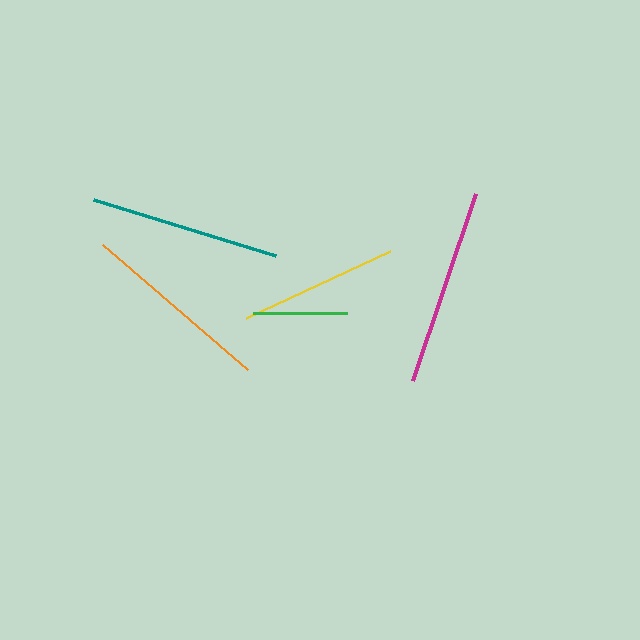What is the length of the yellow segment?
The yellow segment is approximately 158 pixels long.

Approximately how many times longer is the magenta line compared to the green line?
The magenta line is approximately 2.1 times the length of the green line.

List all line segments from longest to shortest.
From longest to shortest: magenta, orange, teal, yellow, green.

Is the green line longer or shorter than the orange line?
The orange line is longer than the green line.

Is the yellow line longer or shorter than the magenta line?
The magenta line is longer than the yellow line.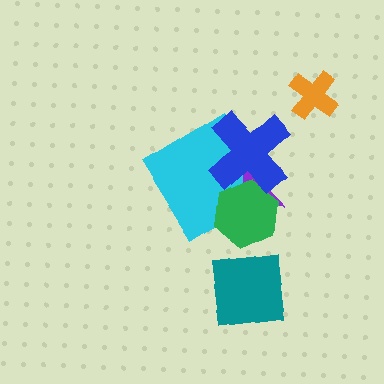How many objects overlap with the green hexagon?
3 objects overlap with the green hexagon.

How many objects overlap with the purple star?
3 objects overlap with the purple star.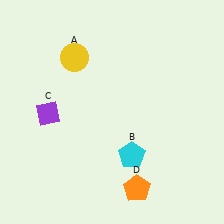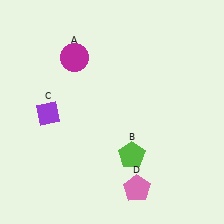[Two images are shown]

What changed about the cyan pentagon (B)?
In Image 1, B is cyan. In Image 2, it changed to lime.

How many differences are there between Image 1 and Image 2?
There are 3 differences between the two images.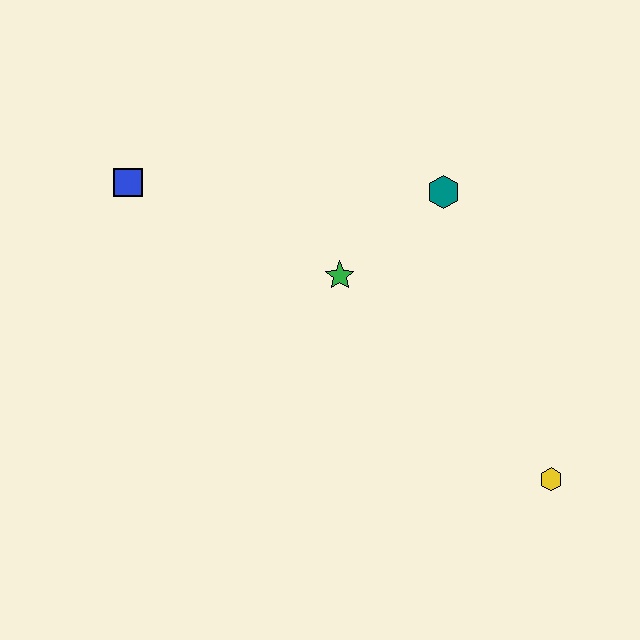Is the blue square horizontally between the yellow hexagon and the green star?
No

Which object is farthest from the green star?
The yellow hexagon is farthest from the green star.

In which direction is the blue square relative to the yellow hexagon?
The blue square is to the left of the yellow hexagon.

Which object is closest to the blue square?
The green star is closest to the blue square.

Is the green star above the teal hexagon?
No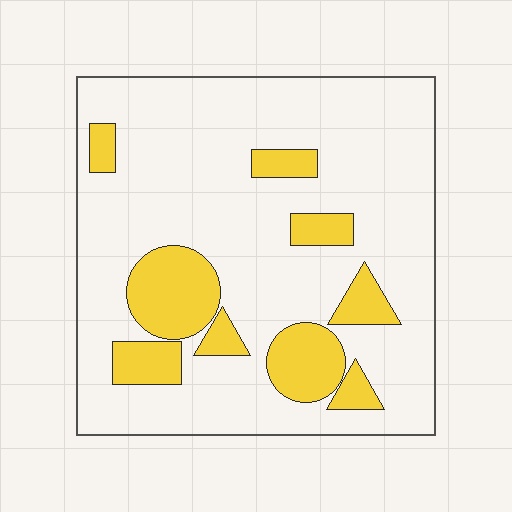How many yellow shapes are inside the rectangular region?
9.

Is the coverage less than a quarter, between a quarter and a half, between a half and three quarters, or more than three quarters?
Less than a quarter.